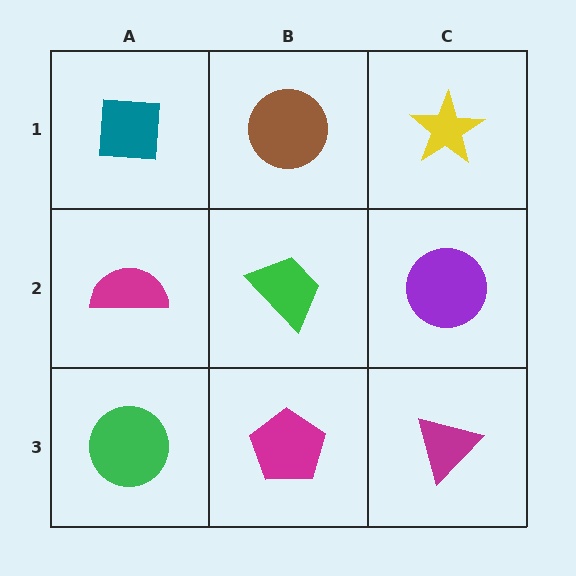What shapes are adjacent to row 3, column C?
A purple circle (row 2, column C), a magenta pentagon (row 3, column B).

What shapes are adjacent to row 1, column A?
A magenta semicircle (row 2, column A), a brown circle (row 1, column B).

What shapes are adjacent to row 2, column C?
A yellow star (row 1, column C), a magenta triangle (row 3, column C), a green trapezoid (row 2, column B).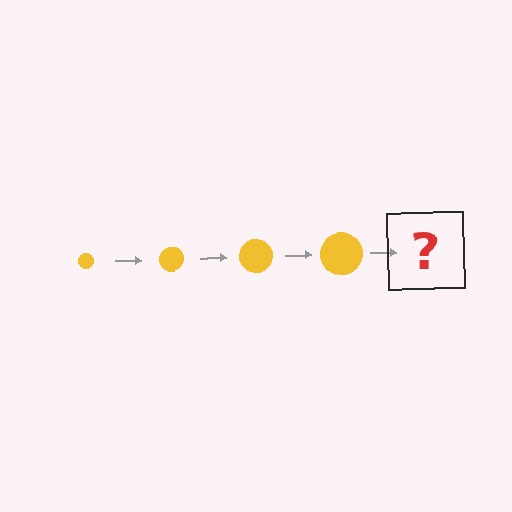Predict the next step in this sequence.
The next step is a yellow circle, larger than the previous one.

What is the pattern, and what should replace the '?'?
The pattern is that the circle gets progressively larger each step. The '?' should be a yellow circle, larger than the previous one.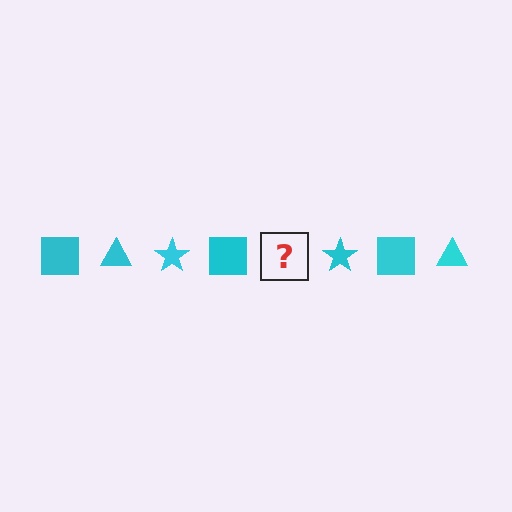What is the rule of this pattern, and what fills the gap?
The rule is that the pattern cycles through square, triangle, star shapes in cyan. The gap should be filled with a cyan triangle.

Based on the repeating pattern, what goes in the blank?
The blank should be a cyan triangle.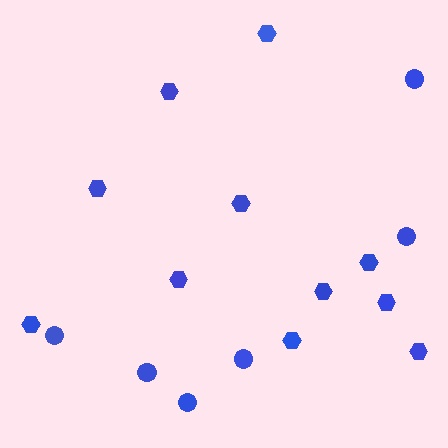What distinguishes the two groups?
There are 2 groups: one group of circles (6) and one group of hexagons (11).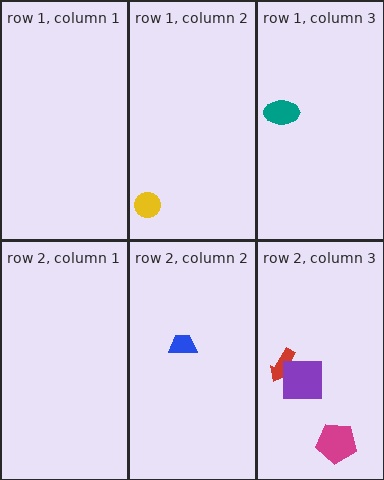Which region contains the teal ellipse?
The row 1, column 3 region.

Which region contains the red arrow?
The row 2, column 3 region.